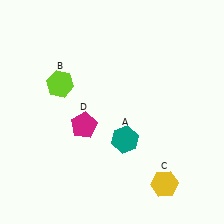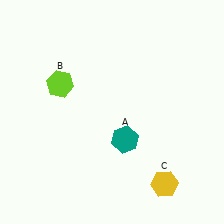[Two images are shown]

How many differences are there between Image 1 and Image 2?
There is 1 difference between the two images.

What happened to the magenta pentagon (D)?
The magenta pentagon (D) was removed in Image 2. It was in the bottom-left area of Image 1.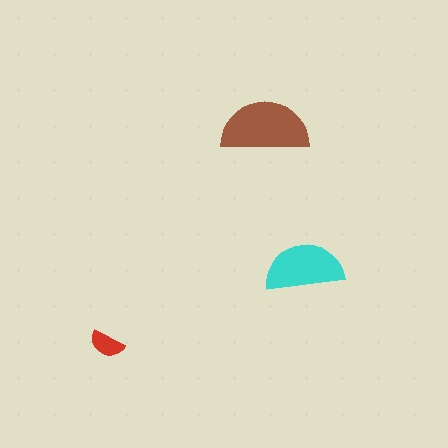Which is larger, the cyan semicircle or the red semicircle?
The cyan one.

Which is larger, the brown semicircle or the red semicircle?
The brown one.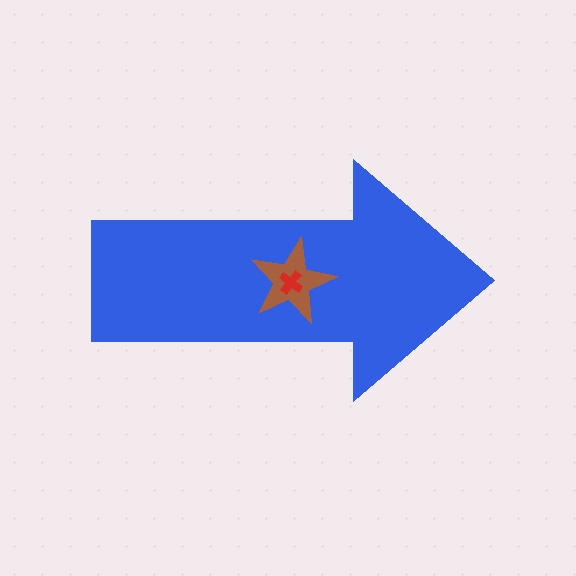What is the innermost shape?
The red cross.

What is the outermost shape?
The blue arrow.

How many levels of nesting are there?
3.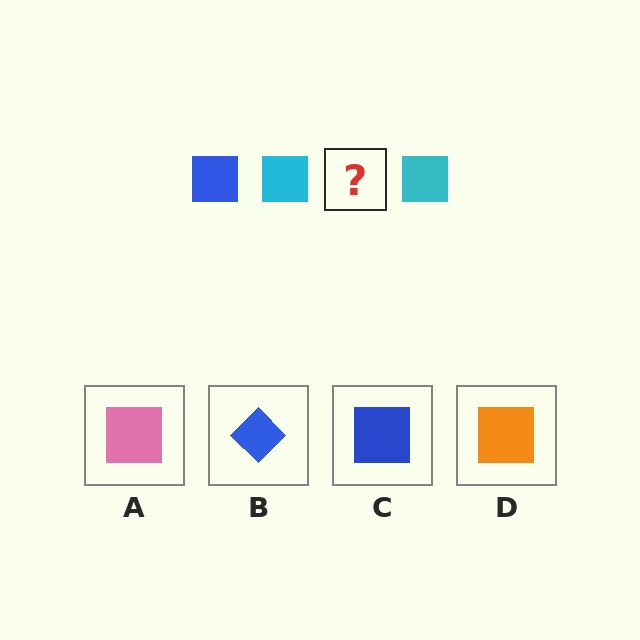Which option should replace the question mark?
Option C.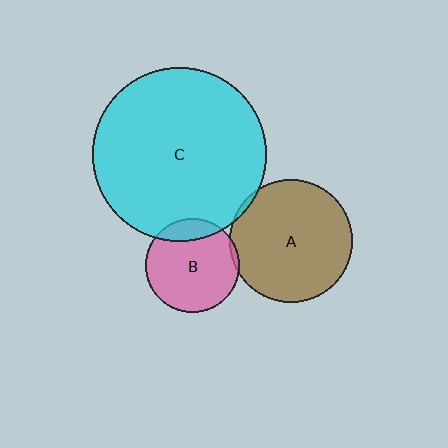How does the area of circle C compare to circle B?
Approximately 3.4 times.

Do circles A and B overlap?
Yes.